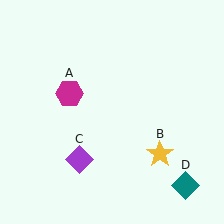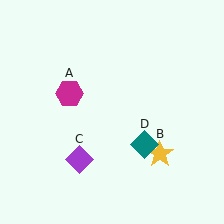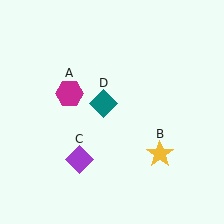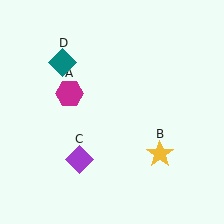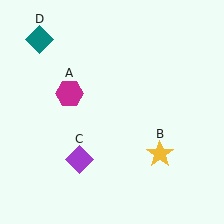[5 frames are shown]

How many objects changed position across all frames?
1 object changed position: teal diamond (object D).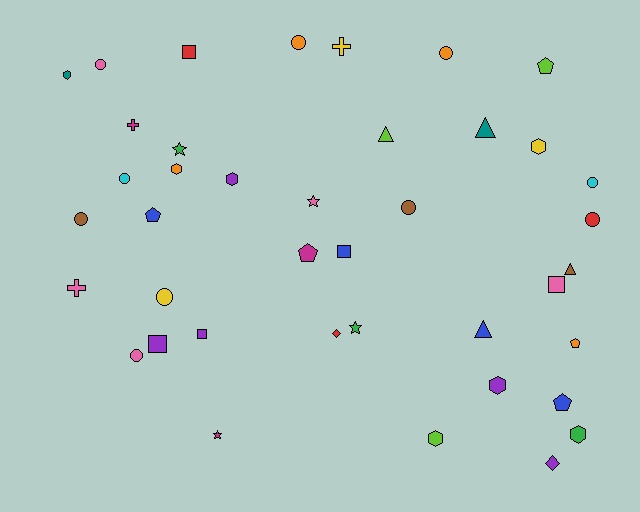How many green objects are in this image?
There are 3 green objects.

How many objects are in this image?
There are 40 objects.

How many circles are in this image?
There are 10 circles.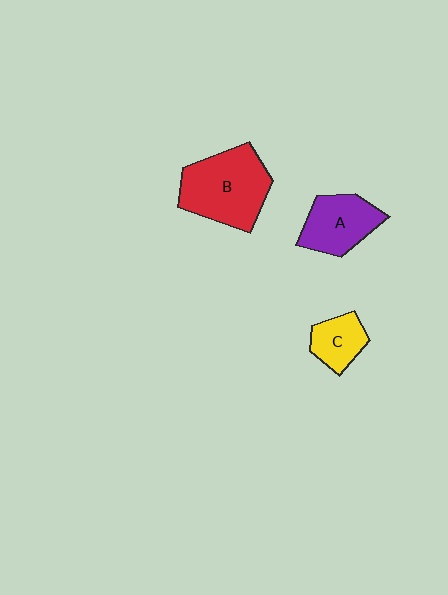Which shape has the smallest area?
Shape C (yellow).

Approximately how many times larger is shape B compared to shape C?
Approximately 2.3 times.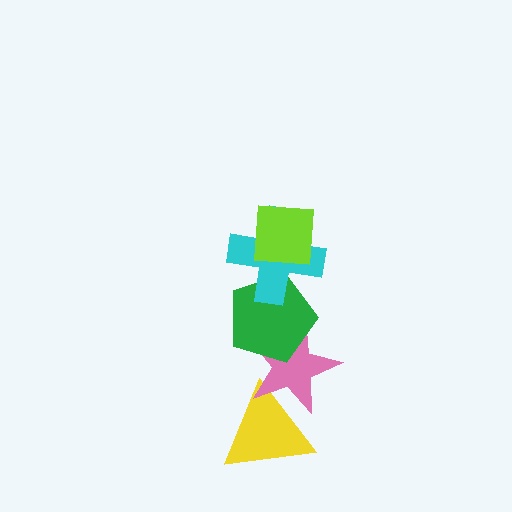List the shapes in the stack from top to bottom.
From top to bottom: the lime square, the cyan cross, the green pentagon, the pink star, the yellow triangle.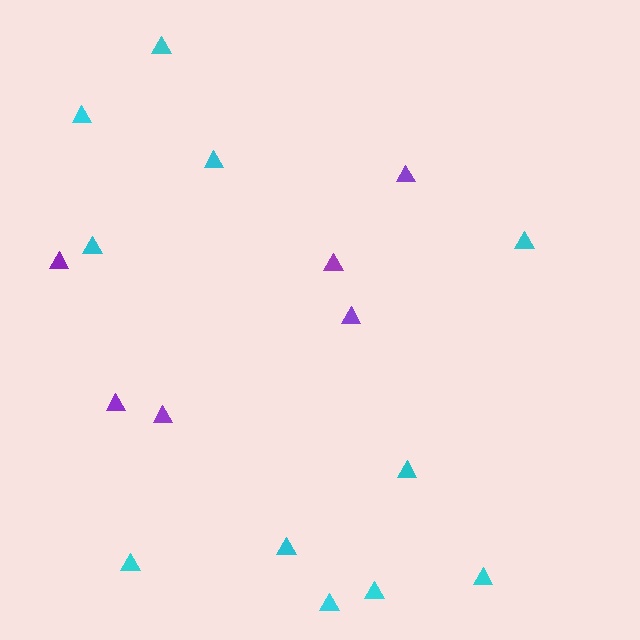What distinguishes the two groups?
There are 2 groups: one group of purple triangles (6) and one group of cyan triangles (11).